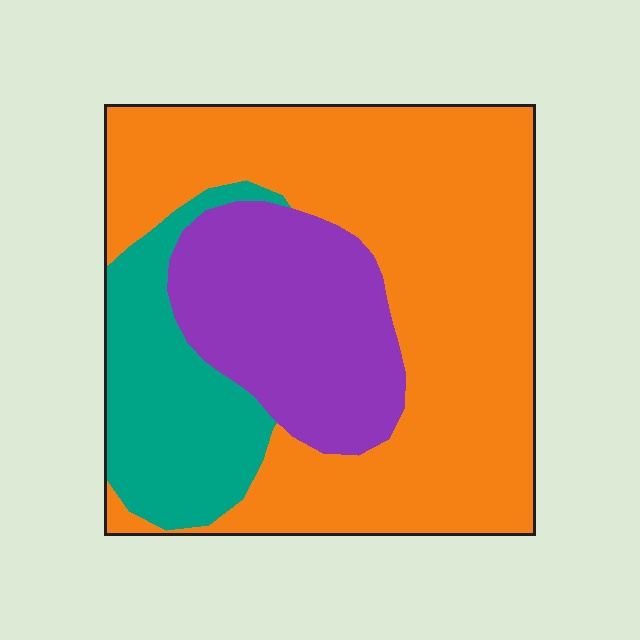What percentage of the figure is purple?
Purple covers roughly 25% of the figure.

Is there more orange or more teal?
Orange.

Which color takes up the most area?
Orange, at roughly 60%.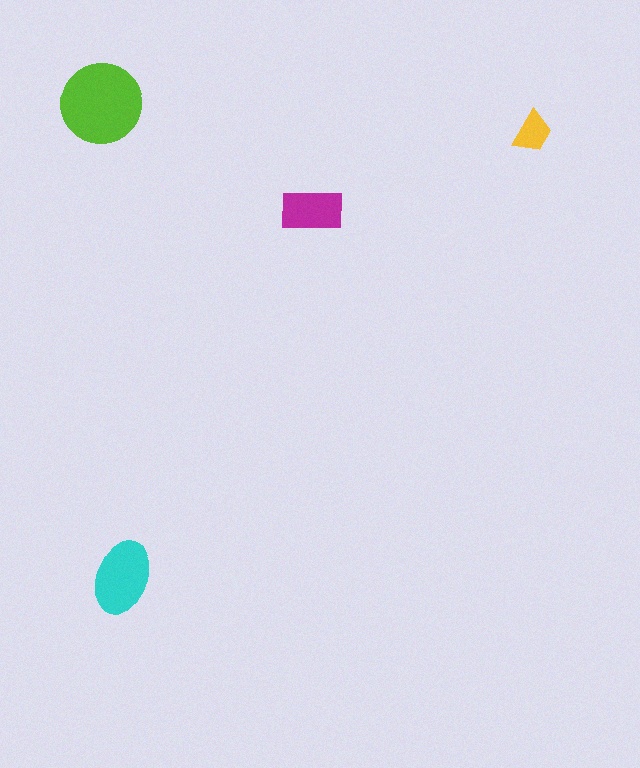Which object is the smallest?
The yellow trapezoid.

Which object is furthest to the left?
The lime circle is leftmost.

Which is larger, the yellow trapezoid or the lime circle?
The lime circle.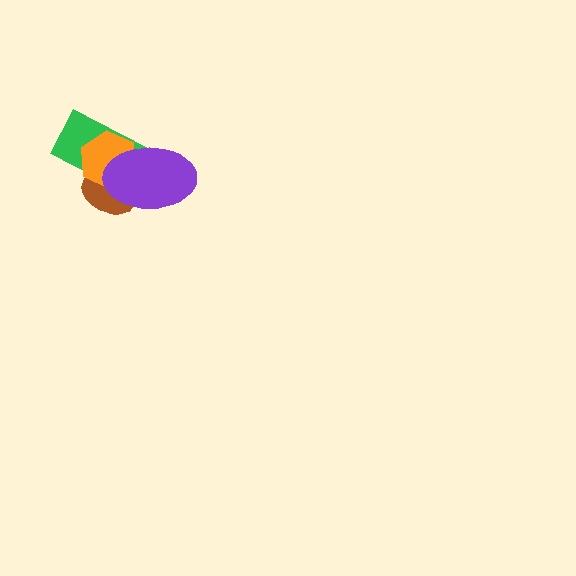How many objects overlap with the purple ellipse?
3 objects overlap with the purple ellipse.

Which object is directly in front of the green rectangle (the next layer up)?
The orange hexagon is directly in front of the green rectangle.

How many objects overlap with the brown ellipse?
3 objects overlap with the brown ellipse.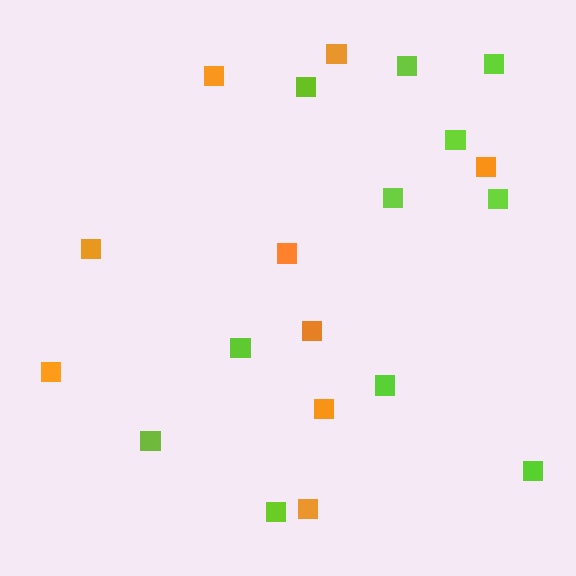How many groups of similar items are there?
There are 2 groups: one group of lime squares (11) and one group of orange squares (9).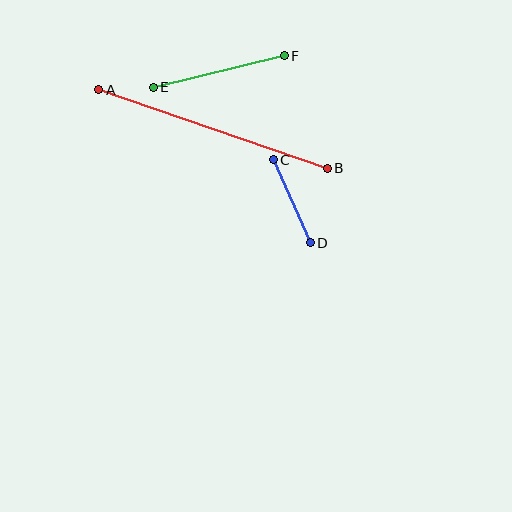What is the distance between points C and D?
The distance is approximately 91 pixels.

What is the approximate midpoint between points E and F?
The midpoint is at approximately (219, 72) pixels.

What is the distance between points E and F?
The distance is approximately 135 pixels.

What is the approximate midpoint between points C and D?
The midpoint is at approximately (292, 201) pixels.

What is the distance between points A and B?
The distance is approximately 241 pixels.